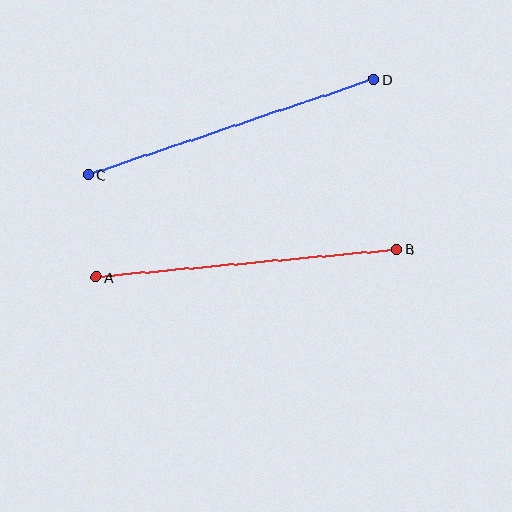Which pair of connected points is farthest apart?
Points A and B are farthest apart.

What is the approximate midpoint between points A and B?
The midpoint is at approximately (246, 263) pixels.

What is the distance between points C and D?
The distance is approximately 302 pixels.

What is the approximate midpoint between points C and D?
The midpoint is at approximately (231, 127) pixels.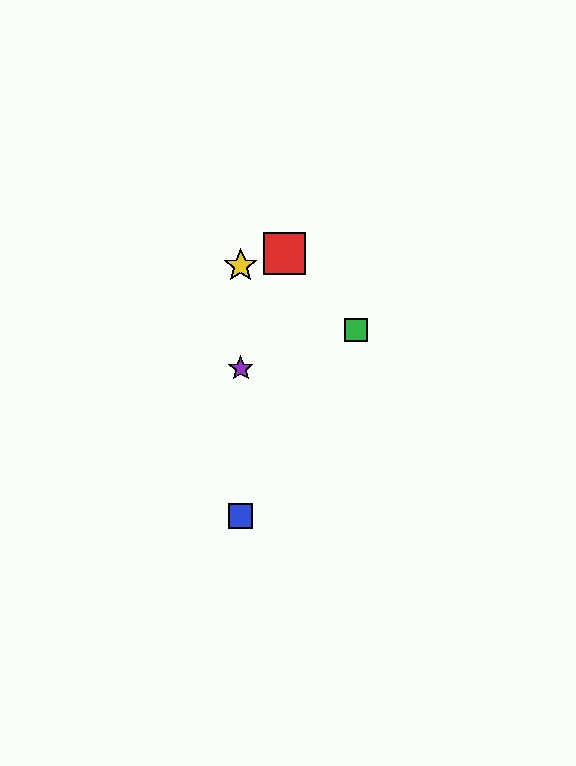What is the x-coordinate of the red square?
The red square is at x≈285.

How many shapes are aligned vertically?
3 shapes (the blue square, the yellow star, the purple star) are aligned vertically.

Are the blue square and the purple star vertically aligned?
Yes, both are at x≈241.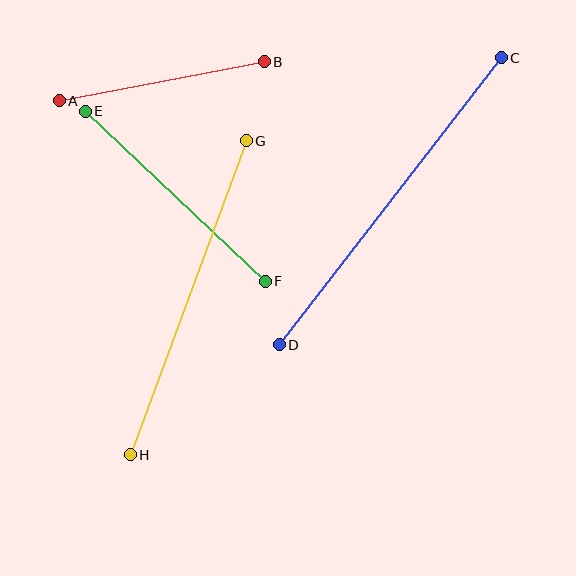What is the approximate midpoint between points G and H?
The midpoint is at approximately (188, 298) pixels.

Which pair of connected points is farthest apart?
Points C and D are farthest apart.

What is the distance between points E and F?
The distance is approximately 247 pixels.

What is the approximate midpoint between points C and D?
The midpoint is at approximately (390, 201) pixels.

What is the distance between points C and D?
The distance is approximately 363 pixels.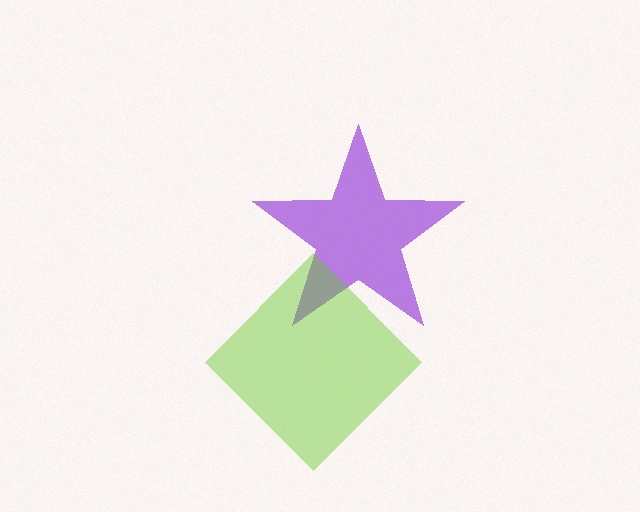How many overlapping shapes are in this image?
There are 2 overlapping shapes in the image.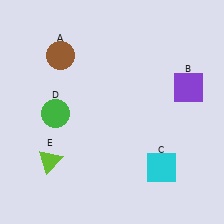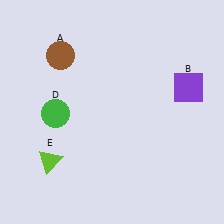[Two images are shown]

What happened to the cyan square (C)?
The cyan square (C) was removed in Image 2. It was in the bottom-right area of Image 1.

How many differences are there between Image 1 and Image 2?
There is 1 difference between the two images.